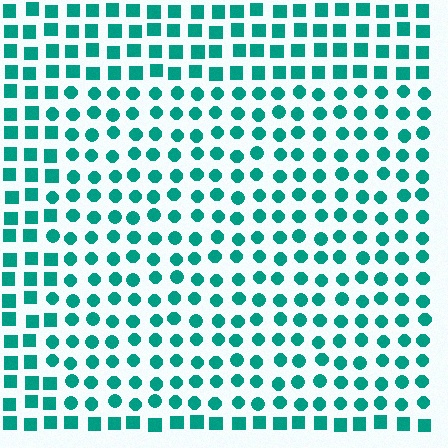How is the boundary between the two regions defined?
The boundary is defined by a change in element shape: circles inside vs. squares outside. All elements share the same color and spacing.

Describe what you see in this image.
The image is filled with small teal elements arranged in a uniform grid. A rectangle-shaped region contains circles, while the surrounding area contains squares. The boundary is defined purely by the change in element shape.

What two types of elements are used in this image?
The image uses circles inside the rectangle region and squares outside it.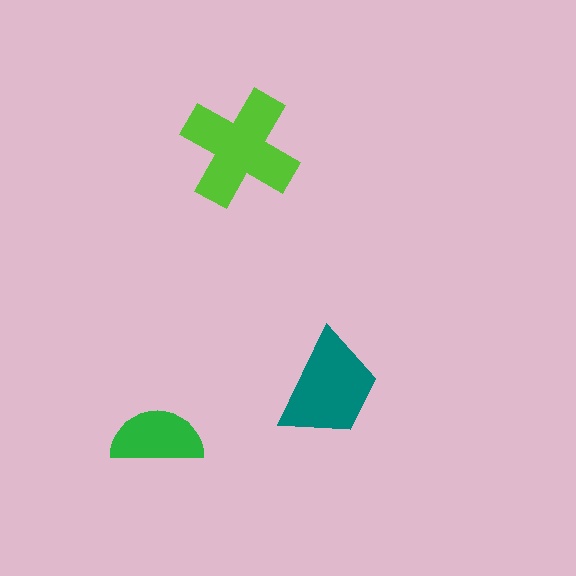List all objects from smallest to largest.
The green semicircle, the teal trapezoid, the lime cross.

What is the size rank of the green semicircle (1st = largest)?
3rd.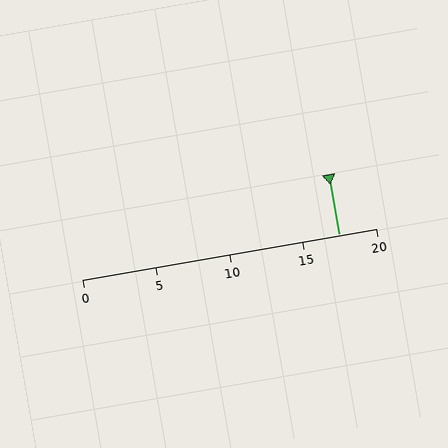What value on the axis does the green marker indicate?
The marker indicates approximately 17.5.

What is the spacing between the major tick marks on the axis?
The major ticks are spaced 5 apart.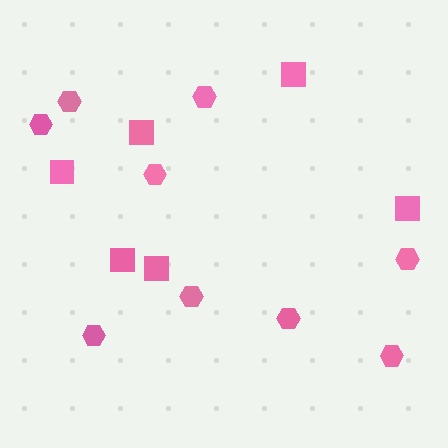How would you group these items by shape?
There are 2 groups: one group of hexagons (9) and one group of squares (6).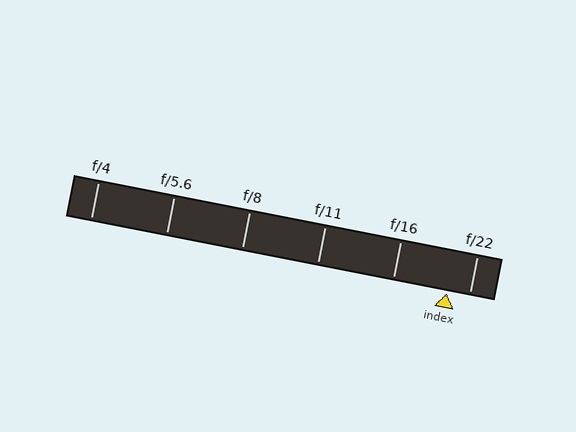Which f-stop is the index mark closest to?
The index mark is closest to f/22.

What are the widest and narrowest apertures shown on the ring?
The widest aperture shown is f/4 and the narrowest is f/22.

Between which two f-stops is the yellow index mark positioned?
The index mark is between f/16 and f/22.